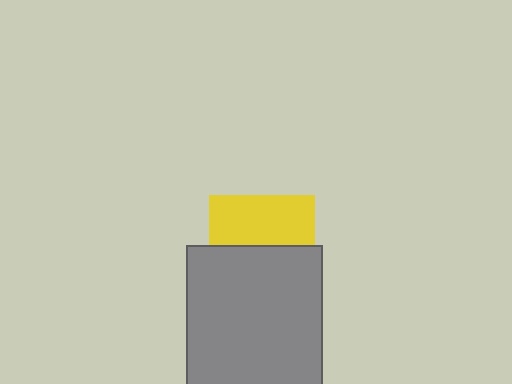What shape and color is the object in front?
The object in front is a gray rectangle.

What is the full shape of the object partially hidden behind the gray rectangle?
The partially hidden object is a yellow square.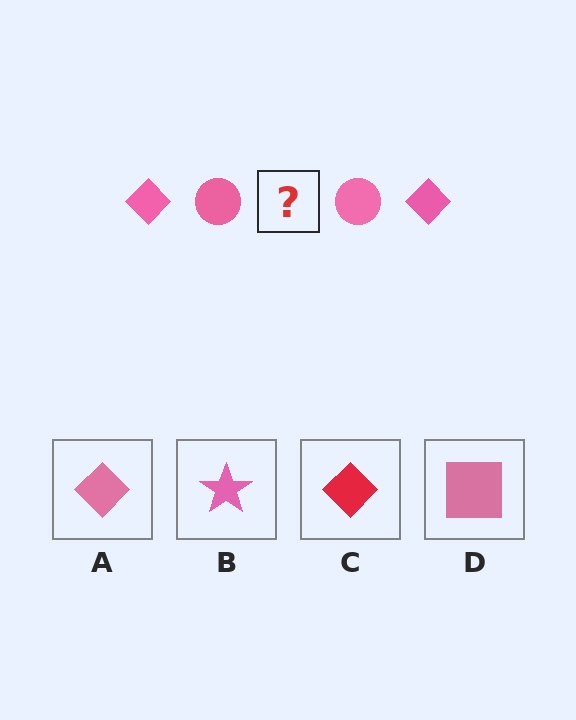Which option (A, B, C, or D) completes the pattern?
A.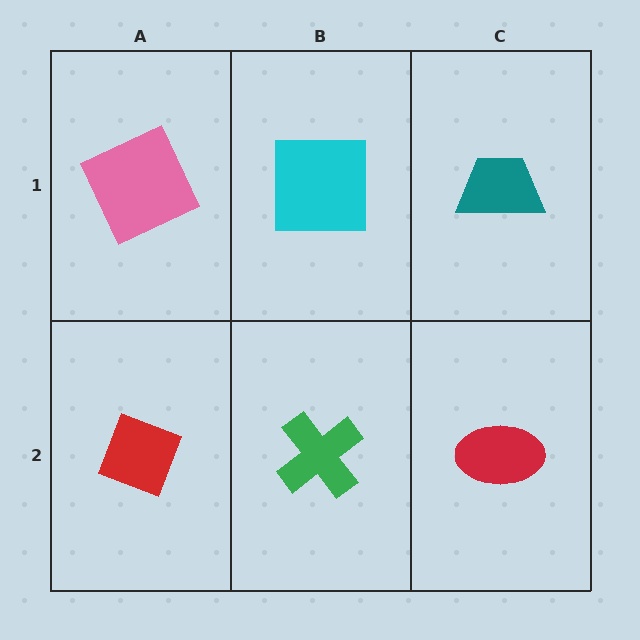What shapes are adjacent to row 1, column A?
A red diamond (row 2, column A), a cyan square (row 1, column B).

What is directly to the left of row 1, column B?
A pink square.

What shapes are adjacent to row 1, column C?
A red ellipse (row 2, column C), a cyan square (row 1, column B).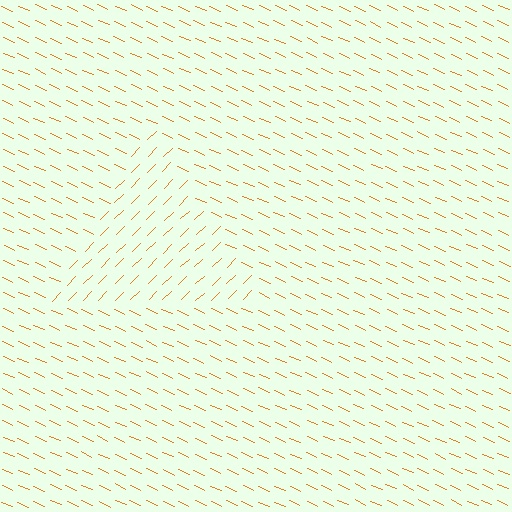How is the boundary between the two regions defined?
The boundary is defined purely by a change in line orientation (approximately 69 degrees difference). All lines are the same color and thickness.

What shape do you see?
I see a triangle.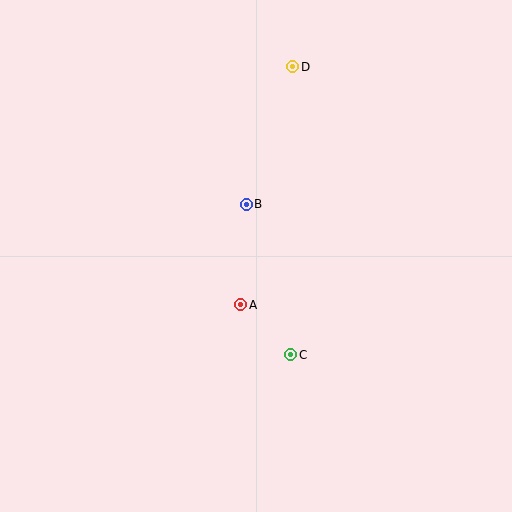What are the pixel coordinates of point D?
Point D is at (293, 67).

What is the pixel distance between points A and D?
The distance between A and D is 244 pixels.